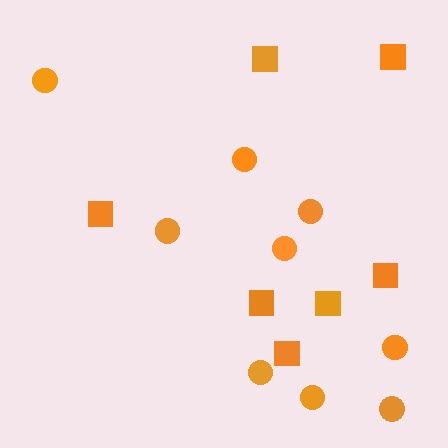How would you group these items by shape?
There are 2 groups: one group of squares (7) and one group of circles (9).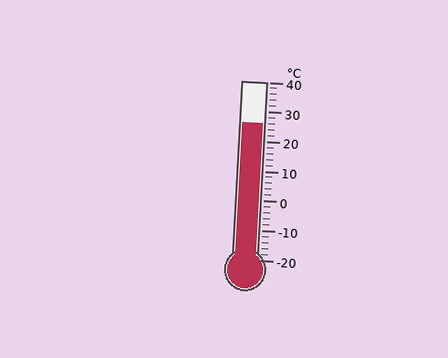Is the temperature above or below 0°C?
The temperature is above 0°C.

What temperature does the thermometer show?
The thermometer shows approximately 26°C.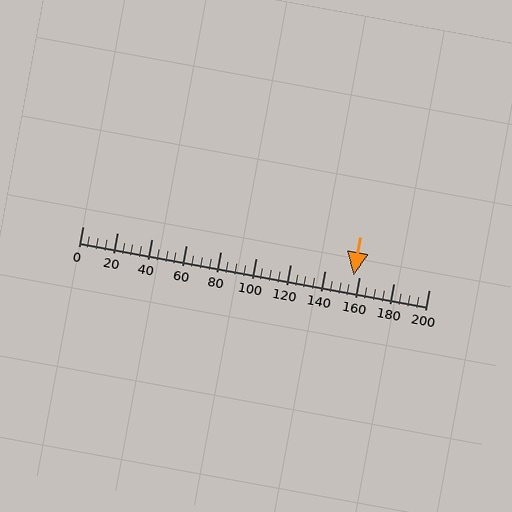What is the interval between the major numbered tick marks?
The major tick marks are spaced 20 units apart.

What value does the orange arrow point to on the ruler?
The orange arrow points to approximately 156.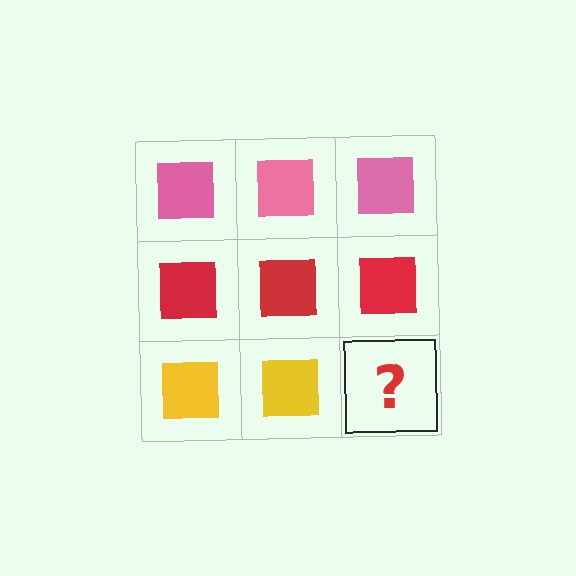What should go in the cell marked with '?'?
The missing cell should contain a yellow square.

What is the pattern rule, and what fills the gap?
The rule is that each row has a consistent color. The gap should be filled with a yellow square.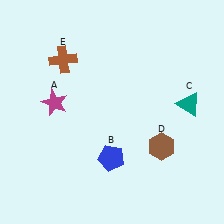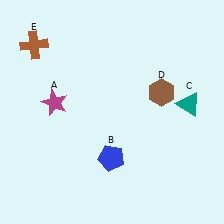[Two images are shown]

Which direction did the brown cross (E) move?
The brown cross (E) moved left.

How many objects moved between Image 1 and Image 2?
2 objects moved between the two images.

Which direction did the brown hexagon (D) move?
The brown hexagon (D) moved up.